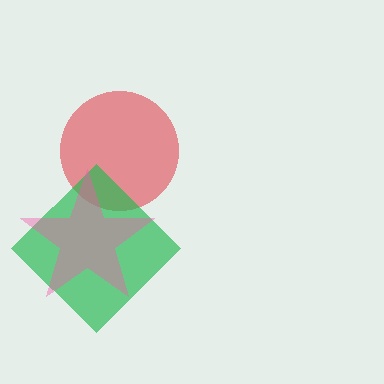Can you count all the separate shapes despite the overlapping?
Yes, there are 3 separate shapes.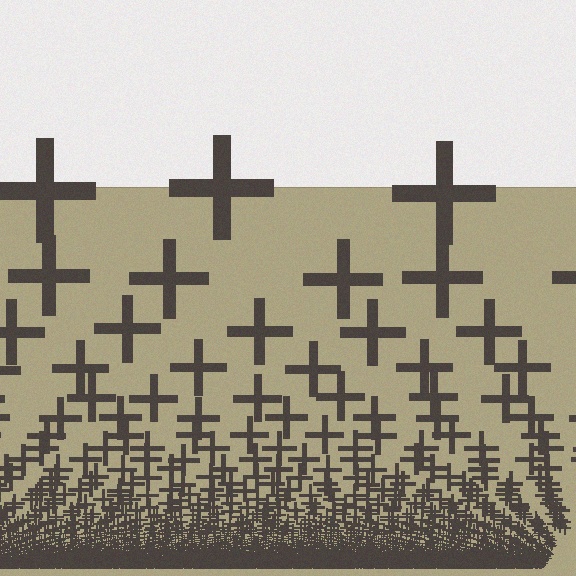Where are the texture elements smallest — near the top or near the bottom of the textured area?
Near the bottom.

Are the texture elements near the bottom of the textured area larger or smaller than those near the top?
Smaller. The gradient is inverted — elements near the bottom are smaller and denser.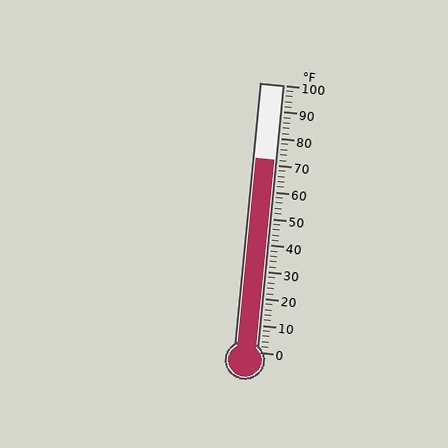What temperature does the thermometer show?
The thermometer shows approximately 72°F.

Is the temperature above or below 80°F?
The temperature is below 80°F.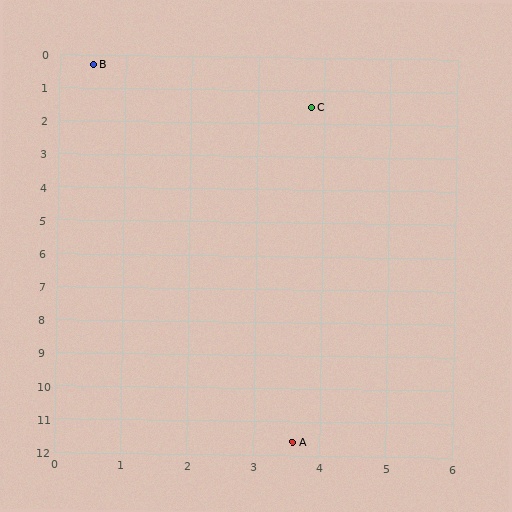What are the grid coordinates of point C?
Point C is at approximately (3.8, 1.5).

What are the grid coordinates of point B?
Point B is at approximately (0.5, 0.3).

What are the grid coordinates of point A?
Point A is at approximately (3.6, 11.6).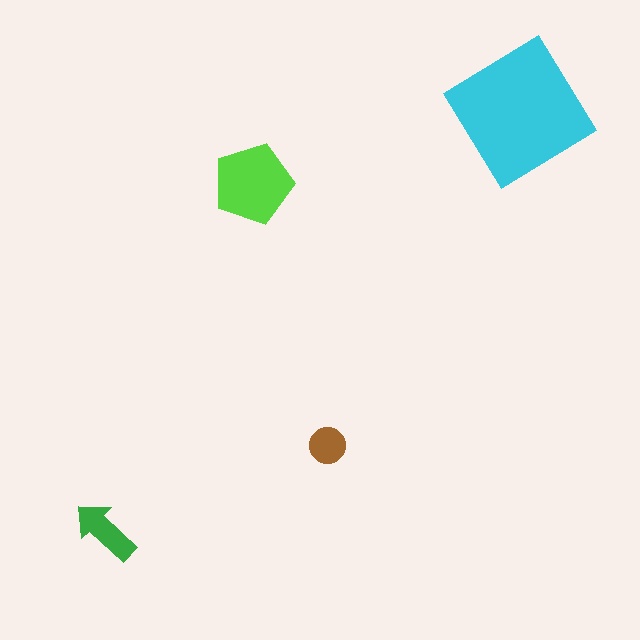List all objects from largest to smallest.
The cyan diamond, the lime pentagon, the green arrow, the brown circle.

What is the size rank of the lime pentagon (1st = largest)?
2nd.